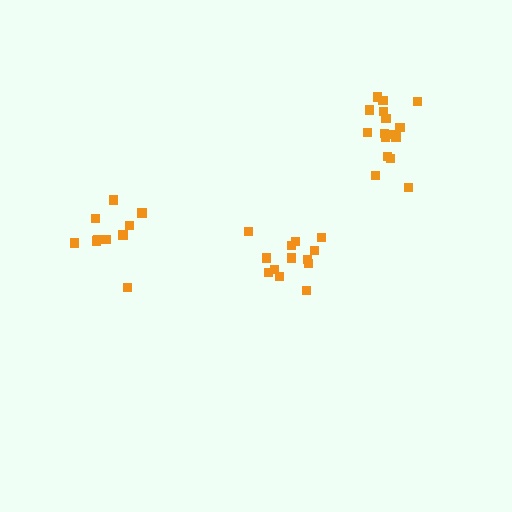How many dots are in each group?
Group 1: 10 dots, Group 2: 16 dots, Group 3: 13 dots (39 total).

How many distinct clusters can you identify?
There are 3 distinct clusters.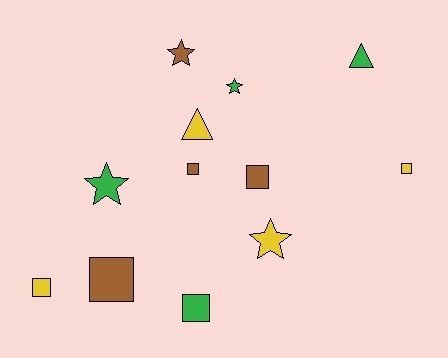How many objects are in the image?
There are 12 objects.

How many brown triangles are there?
There are no brown triangles.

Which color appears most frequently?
Green, with 4 objects.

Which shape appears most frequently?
Square, with 6 objects.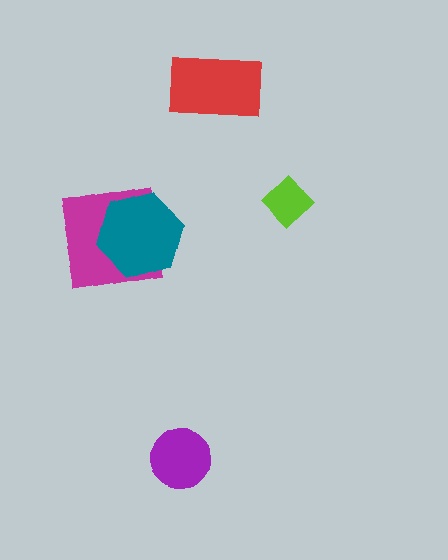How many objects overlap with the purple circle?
0 objects overlap with the purple circle.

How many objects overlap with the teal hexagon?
1 object overlaps with the teal hexagon.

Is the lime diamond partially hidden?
No, no other shape covers it.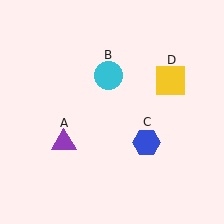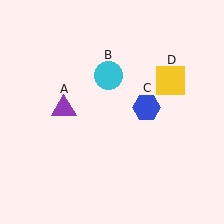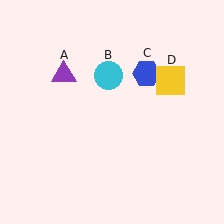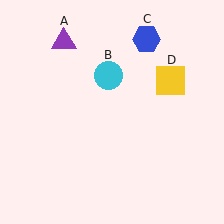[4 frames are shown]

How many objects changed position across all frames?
2 objects changed position: purple triangle (object A), blue hexagon (object C).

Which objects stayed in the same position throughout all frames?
Cyan circle (object B) and yellow square (object D) remained stationary.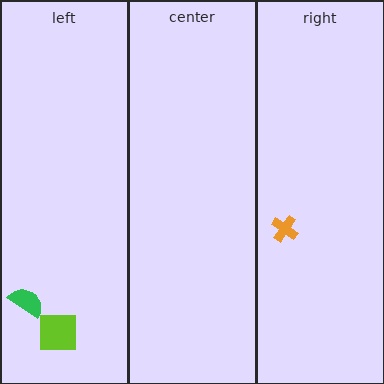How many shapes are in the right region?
1.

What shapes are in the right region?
The orange cross.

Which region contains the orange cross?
The right region.